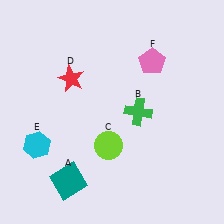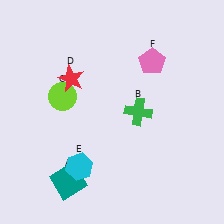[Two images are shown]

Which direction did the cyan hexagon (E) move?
The cyan hexagon (E) moved right.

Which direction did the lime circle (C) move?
The lime circle (C) moved up.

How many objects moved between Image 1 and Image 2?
2 objects moved between the two images.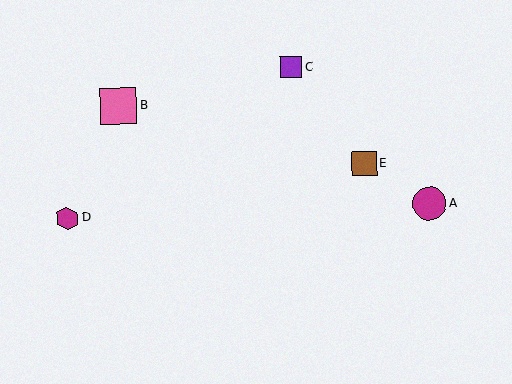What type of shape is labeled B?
Shape B is a pink square.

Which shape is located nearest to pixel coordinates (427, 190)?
The magenta circle (labeled A) at (430, 204) is nearest to that location.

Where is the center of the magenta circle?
The center of the magenta circle is at (430, 204).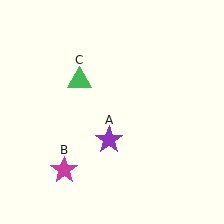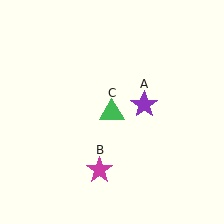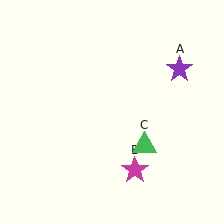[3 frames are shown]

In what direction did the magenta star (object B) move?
The magenta star (object B) moved right.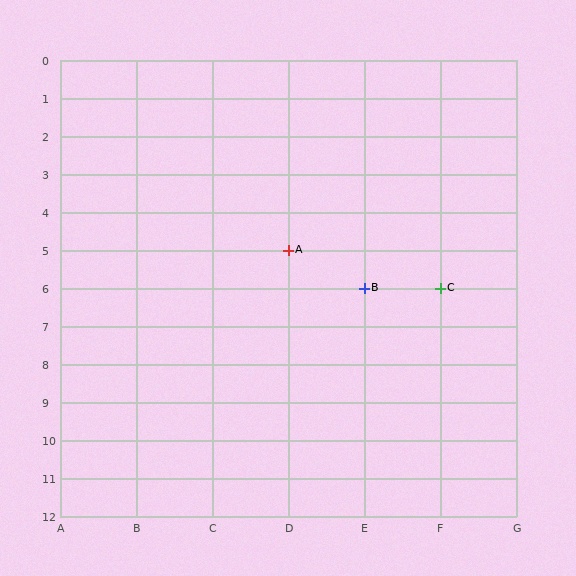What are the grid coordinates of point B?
Point B is at grid coordinates (E, 6).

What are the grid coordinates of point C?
Point C is at grid coordinates (F, 6).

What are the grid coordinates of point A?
Point A is at grid coordinates (D, 5).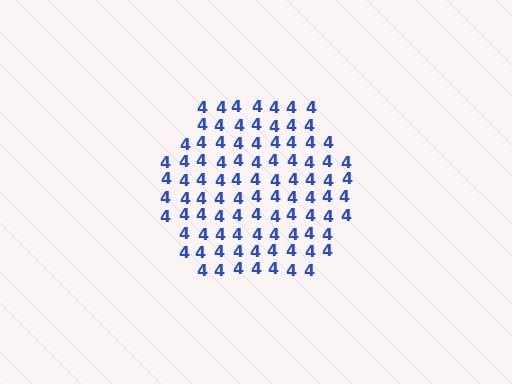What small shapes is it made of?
It is made of small digit 4's.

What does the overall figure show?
The overall figure shows a hexagon.